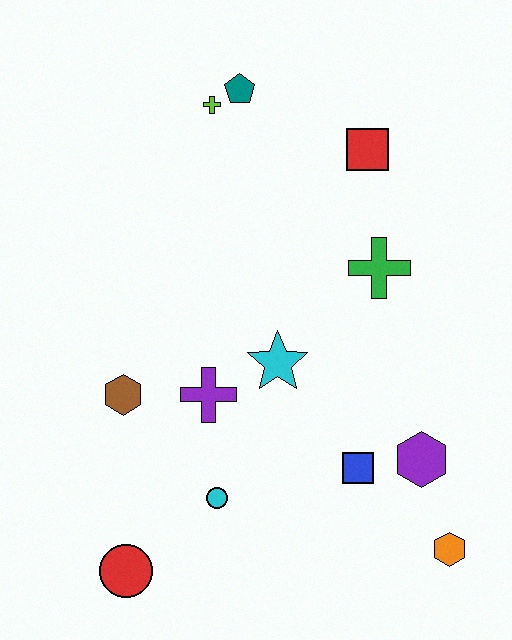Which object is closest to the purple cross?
The cyan star is closest to the purple cross.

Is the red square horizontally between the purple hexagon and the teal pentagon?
Yes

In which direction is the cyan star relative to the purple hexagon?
The cyan star is to the left of the purple hexagon.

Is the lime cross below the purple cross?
No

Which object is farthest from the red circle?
The teal pentagon is farthest from the red circle.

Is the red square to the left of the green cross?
Yes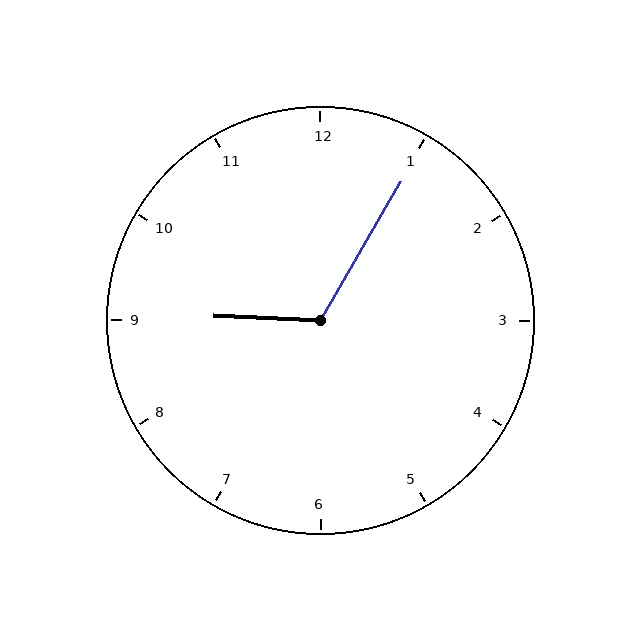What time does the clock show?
9:05.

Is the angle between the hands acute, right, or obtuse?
It is obtuse.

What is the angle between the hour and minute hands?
Approximately 118 degrees.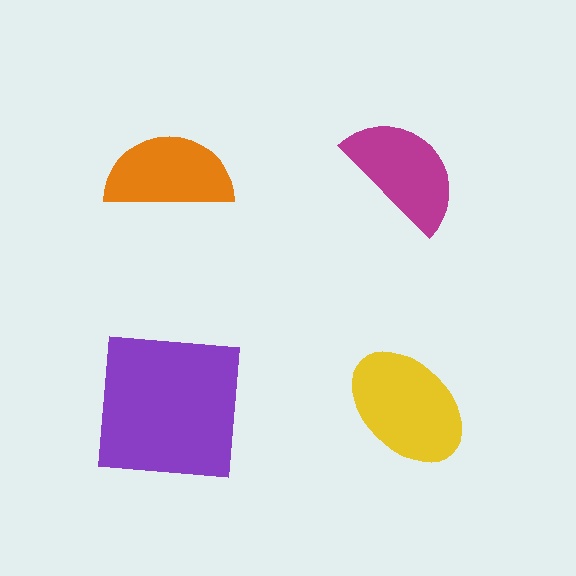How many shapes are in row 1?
2 shapes.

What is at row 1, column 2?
A magenta semicircle.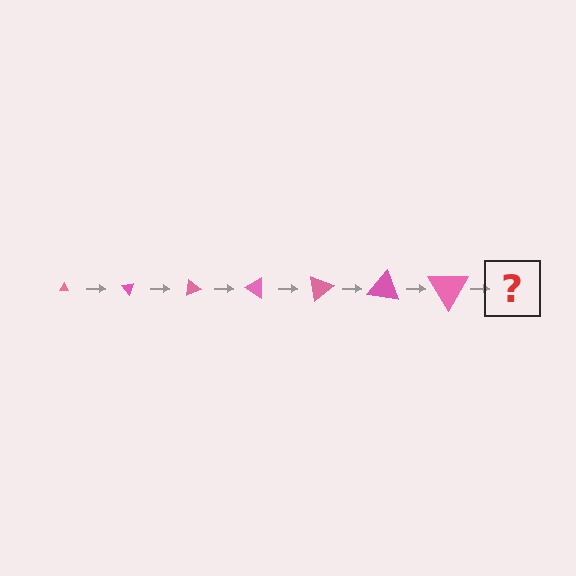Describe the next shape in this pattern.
It should be a triangle, larger than the previous one and rotated 350 degrees from the start.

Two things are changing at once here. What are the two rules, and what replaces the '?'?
The two rules are that the triangle grows larger each step and it rotates 50 degrees each step. The '?' should be a triangle, larger than the previous one and rotated 350 degrees from the start.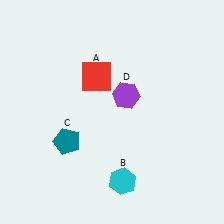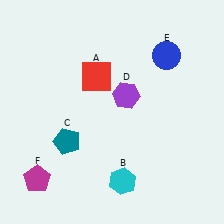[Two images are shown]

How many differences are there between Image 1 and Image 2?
There are 2 differences between the two images.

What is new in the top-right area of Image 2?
A blue circle (E) was added in the top-right area of Image 2.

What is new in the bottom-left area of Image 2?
A magenta pentagon (F) was added in the bottom-left area of Image 2.